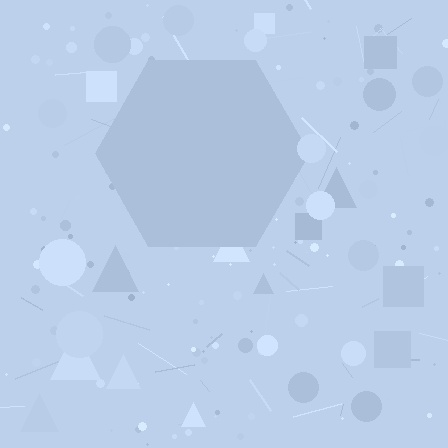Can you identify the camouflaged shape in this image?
The camouflaged shape is a hexagon.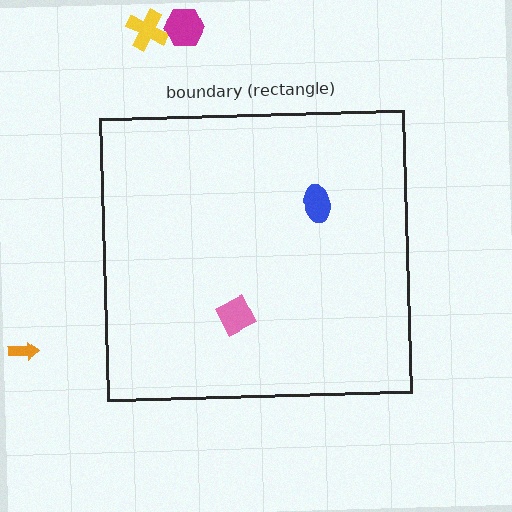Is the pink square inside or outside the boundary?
Inside.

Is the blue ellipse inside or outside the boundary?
Inside.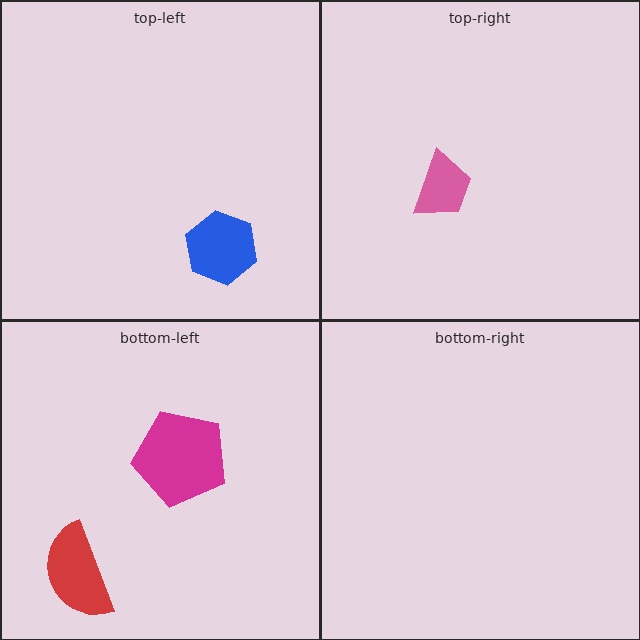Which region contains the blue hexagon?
The top-left region.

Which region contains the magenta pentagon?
The bottom-left region.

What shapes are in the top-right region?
The pink trapezoid.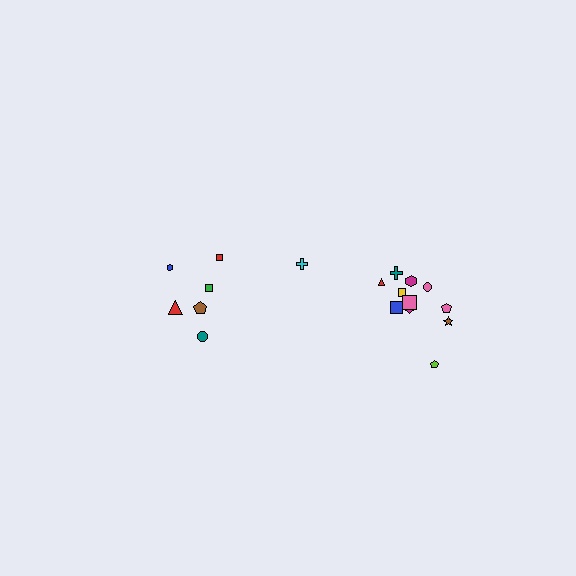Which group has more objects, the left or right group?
The right group.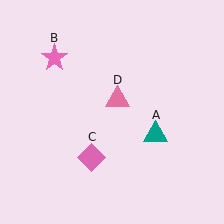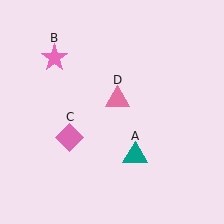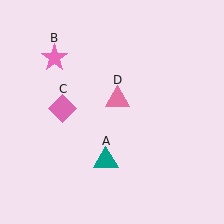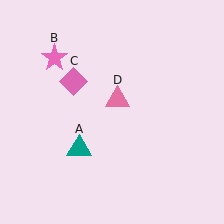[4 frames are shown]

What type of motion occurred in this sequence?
The teal triangle (object A), pink diamond (object C) rotated clockwise around the center of the scene.